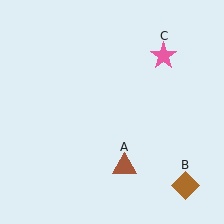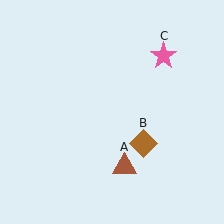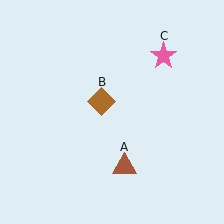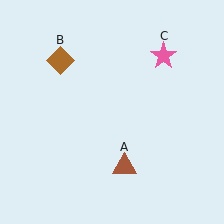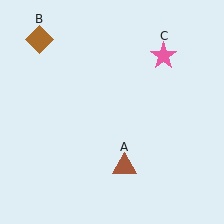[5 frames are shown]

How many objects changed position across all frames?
1 object changed position: brown diamond (object B).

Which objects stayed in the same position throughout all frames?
Brown triangle (object A) and pink star (object C) remained stationary.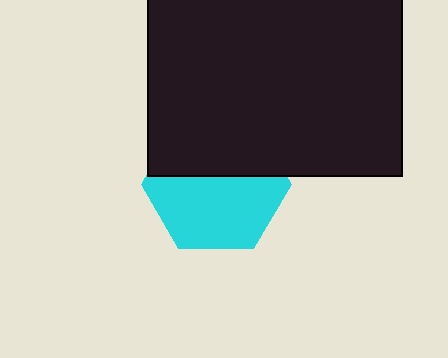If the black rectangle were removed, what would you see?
You would see the complete cyan hexagon.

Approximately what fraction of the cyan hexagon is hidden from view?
Roughly 43% of the cyan hexagon is hidden behind the black rectangle.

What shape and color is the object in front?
The object in front is a black rectangle.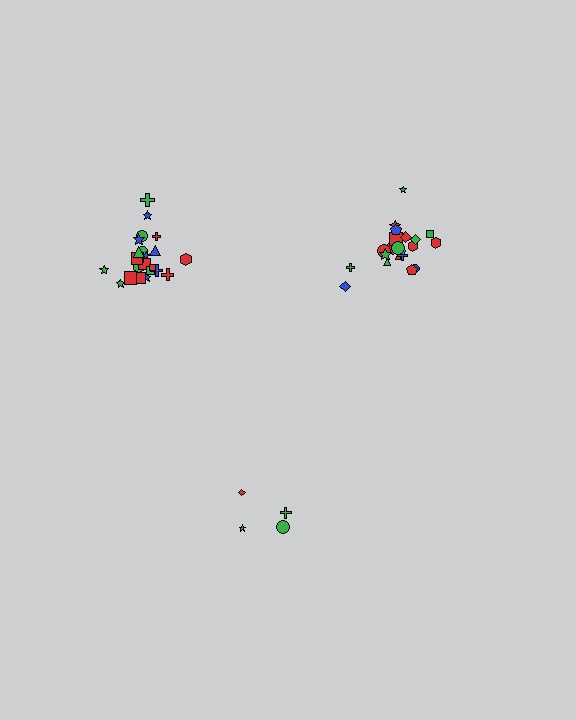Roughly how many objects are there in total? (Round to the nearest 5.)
Roughly 50 objects in total.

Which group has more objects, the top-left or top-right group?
The top-left group.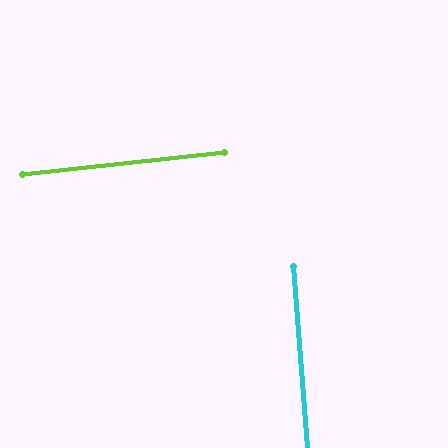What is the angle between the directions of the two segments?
Approximately 88 degrees.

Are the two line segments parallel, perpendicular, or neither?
Perpendicular — they meet at approximately 88°.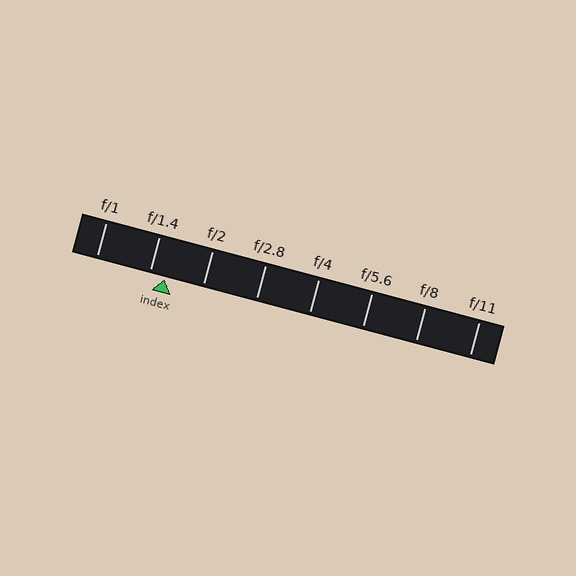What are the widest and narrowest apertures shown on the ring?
The widest aperture shown is f/1 and the narrowest is f/11.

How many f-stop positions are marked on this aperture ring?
There are 8 f-stop positions marked.